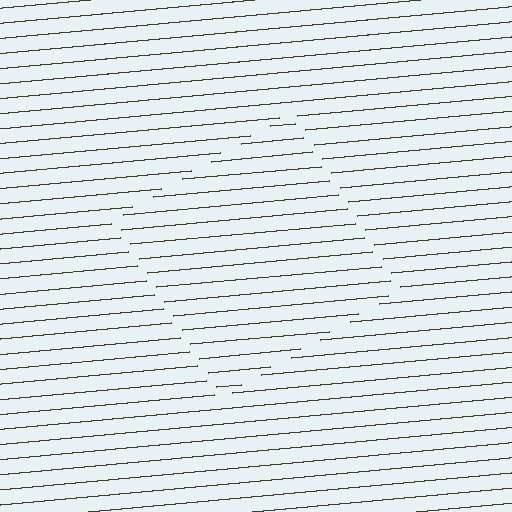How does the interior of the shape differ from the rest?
The interior of the shape contains the same grating, shifted by half a period — the contour is defined by the phase discontinuity where line-ends from the inner and outer gratings abut.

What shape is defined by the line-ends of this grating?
An illusory square. The interior of the shape contains the same grating, shifted by half a period — the contour is defined by the phase discontinuity where line-ends from the inner and outer gratings abut.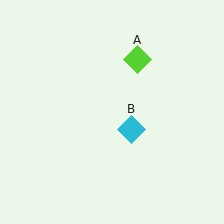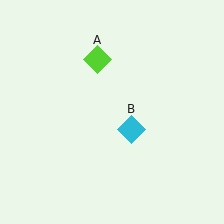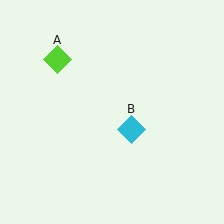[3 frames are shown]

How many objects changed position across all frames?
1 object changed position: lime diamond (object A).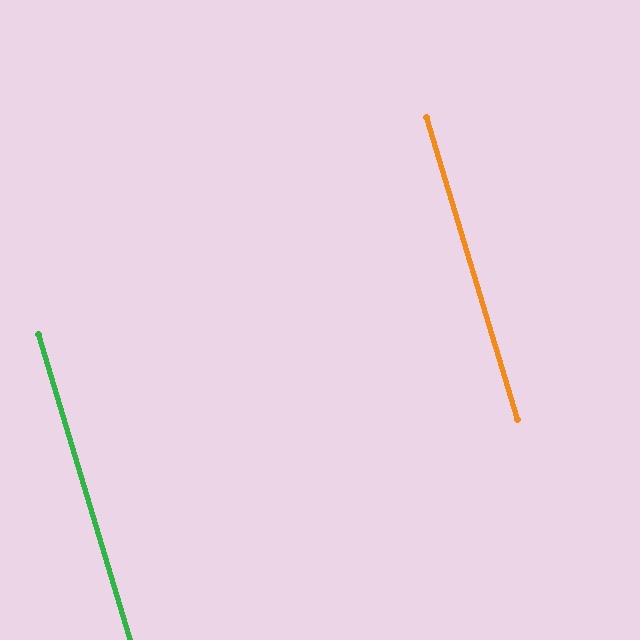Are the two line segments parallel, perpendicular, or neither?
Parallel — their directions differ by only 0.1°.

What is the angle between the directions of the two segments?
Approximately 0 degrees.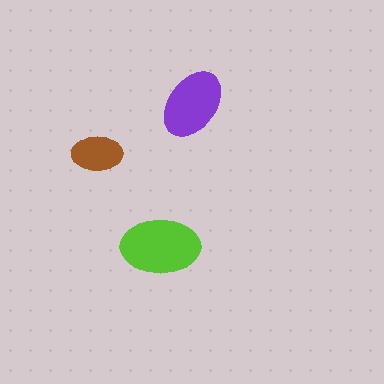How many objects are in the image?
There are 3 objects in the image.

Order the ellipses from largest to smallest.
the lime one, the purple one, the brown one.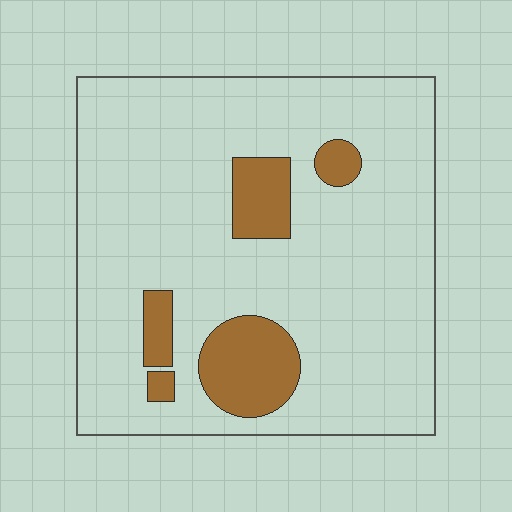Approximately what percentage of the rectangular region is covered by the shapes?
Approximately 15%.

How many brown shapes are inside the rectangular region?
5.